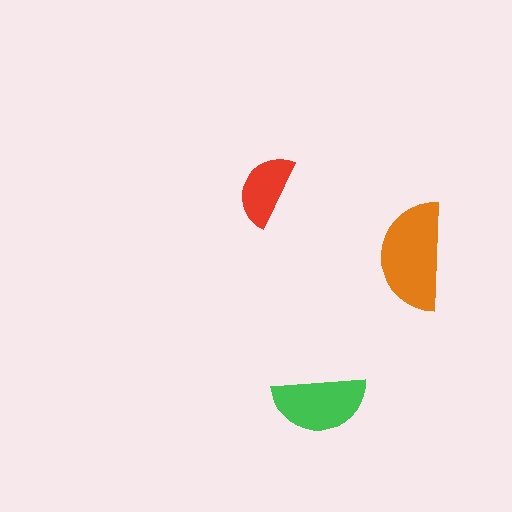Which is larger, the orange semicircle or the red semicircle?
The orange one.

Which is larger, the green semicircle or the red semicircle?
The green one.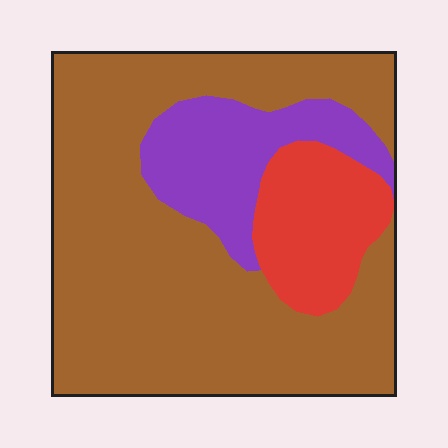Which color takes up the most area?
Brown, at roughly 70%.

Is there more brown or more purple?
Brown.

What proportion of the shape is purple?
Purple covers 17% of the shape.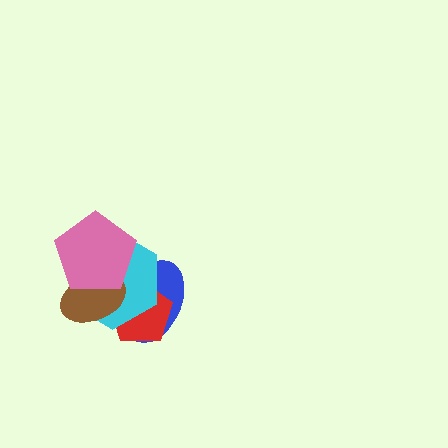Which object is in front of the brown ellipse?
The pink pentagon is in front of the brown ellipse.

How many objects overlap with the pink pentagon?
3 objects overlap with the pink pentagon.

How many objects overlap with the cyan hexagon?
4 objects overlap with the cyan hexagon.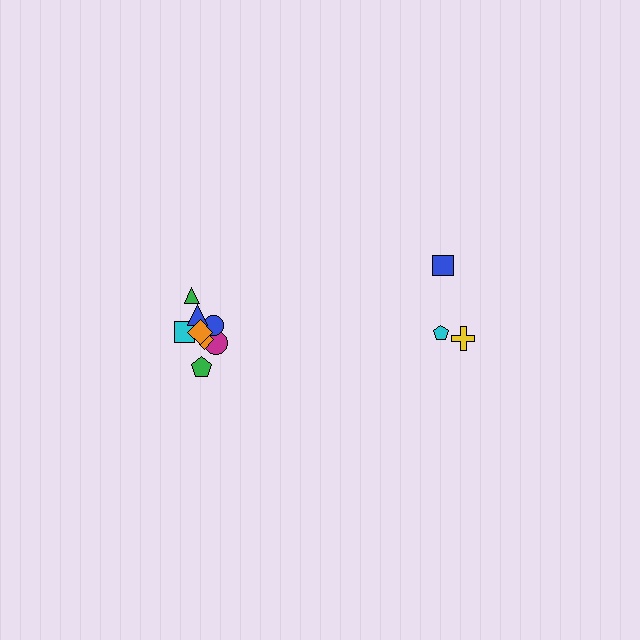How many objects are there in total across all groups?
There are 11 objects.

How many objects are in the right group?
There are 3 objects.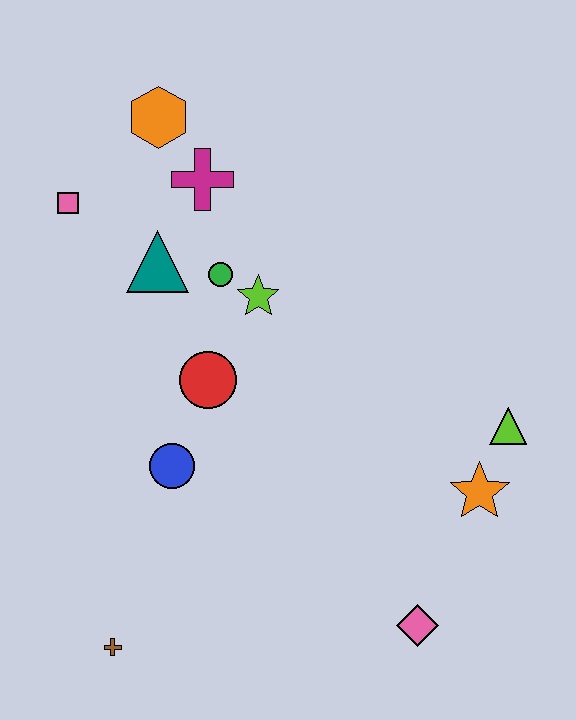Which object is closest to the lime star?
The green circle is closest to the lime star.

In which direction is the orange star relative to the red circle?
The orange star is to the right of the red circle.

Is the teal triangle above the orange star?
Yes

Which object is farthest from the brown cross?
The orange hexagon is farthest from the brown cross.